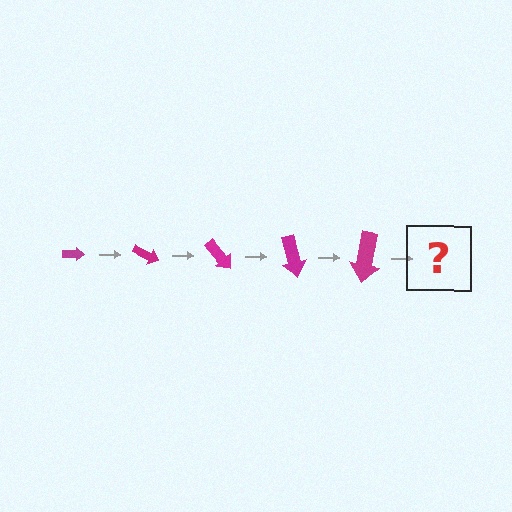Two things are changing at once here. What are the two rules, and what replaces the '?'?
The two rules are that the arrow grows larger each step and it rotates 25 degrees each step. The '?' should be an arrow, larger than the previous one and rotated 125 degrees from the start.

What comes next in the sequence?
The next element should be an arrow, larger than the previous one and rotated 125 degrees from the start.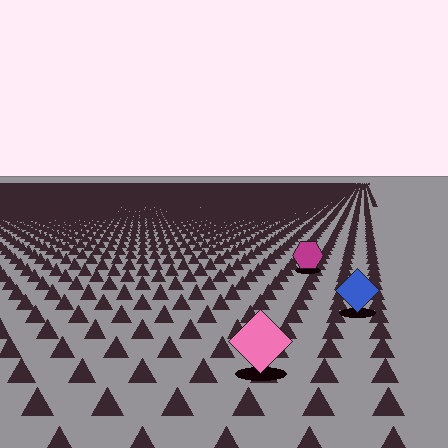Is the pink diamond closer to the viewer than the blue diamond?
Yes. The pink diamond is closer — you can tell from the texture gradient: the ground texture is coarser near it.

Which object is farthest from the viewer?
The magenta hexagon is farthest from the viewer. It appears smaller and the ground texture around it is denser.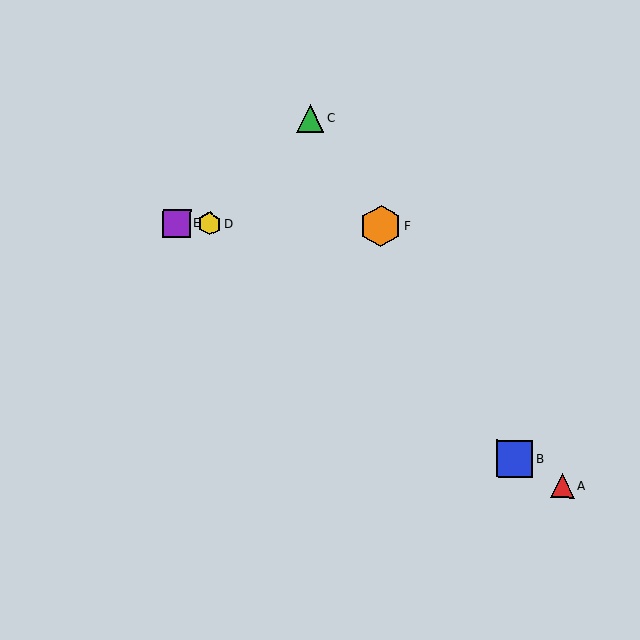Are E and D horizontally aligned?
Yes, both are at y≈223.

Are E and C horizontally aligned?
No, E is at y≈223 and C is at y≈118.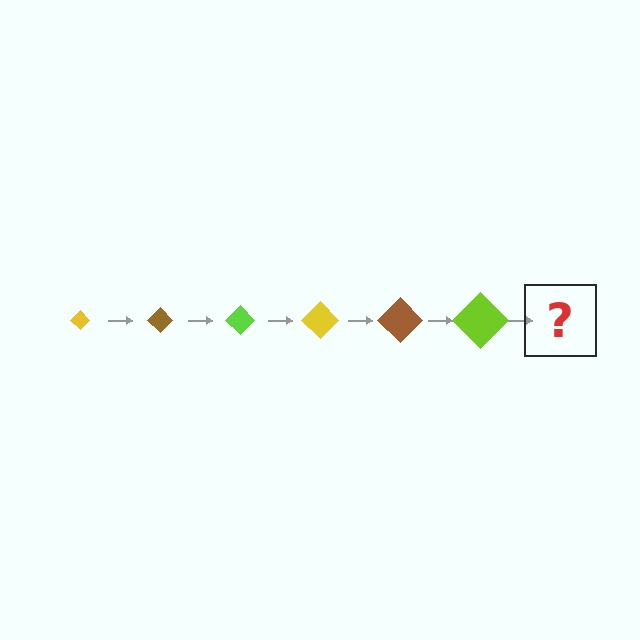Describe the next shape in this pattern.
It should be a yellow diamond, larger than the previous one.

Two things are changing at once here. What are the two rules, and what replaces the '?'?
The two rules are that the diamond grows larger each step and the color cycles through yellow, brown, and lime. The '?' should be a yellow diamond, larger than the previous one.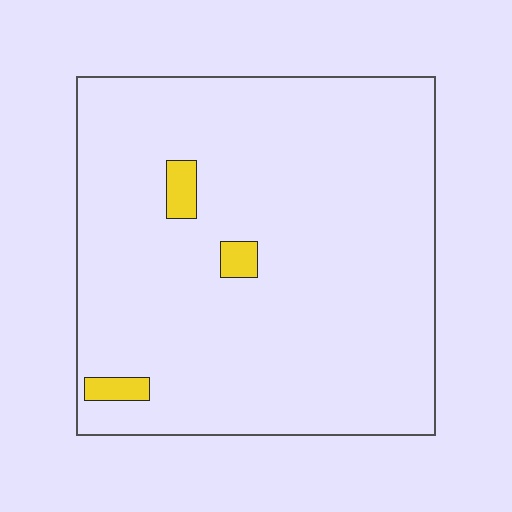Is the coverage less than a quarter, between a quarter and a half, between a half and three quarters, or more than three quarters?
Less than a quarter.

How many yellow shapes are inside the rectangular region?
3.